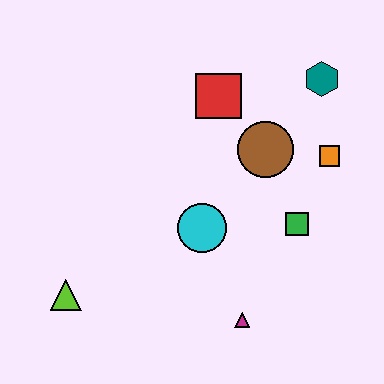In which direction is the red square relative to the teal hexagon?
The red square is to the left of the teal hexagon.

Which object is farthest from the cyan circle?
The teal hexagon is farthest from the cyan circle.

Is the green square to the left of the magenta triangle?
No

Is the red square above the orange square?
Yes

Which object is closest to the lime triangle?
The cyan circle is closest to the lime triangle.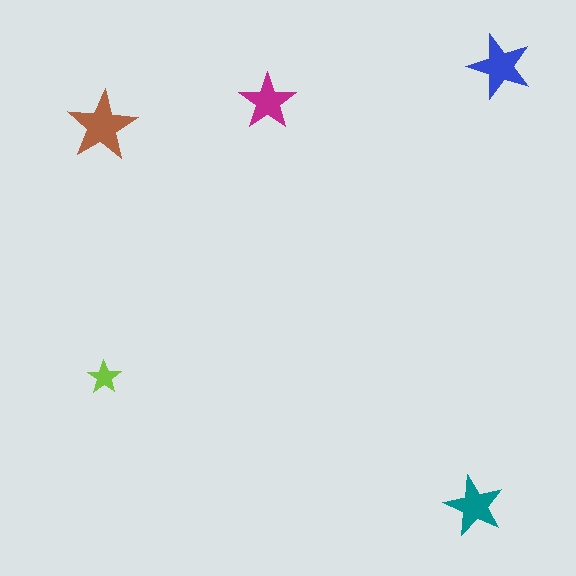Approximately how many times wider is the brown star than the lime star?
About 2 times wider.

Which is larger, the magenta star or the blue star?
The blue one.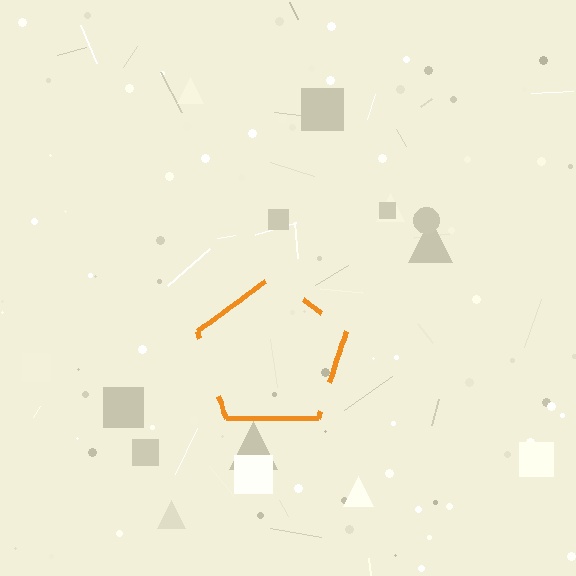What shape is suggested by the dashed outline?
The dashed outline suggests a pentagon.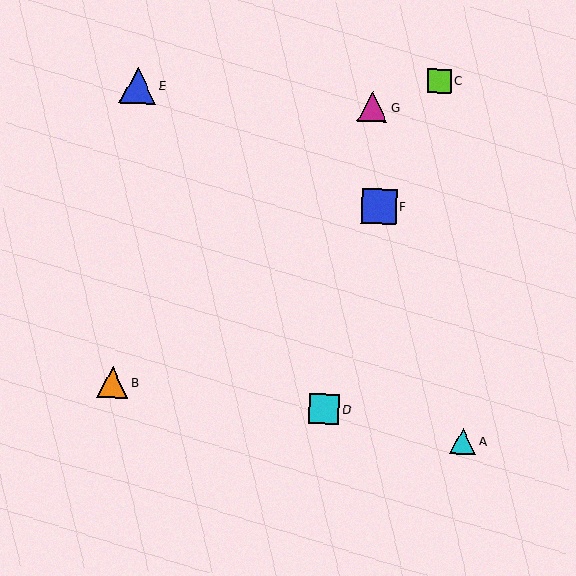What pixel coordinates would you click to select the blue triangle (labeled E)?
Click at (138, 86) to select the blue triangle E.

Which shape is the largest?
The blue triangle (labeled E) is the largest.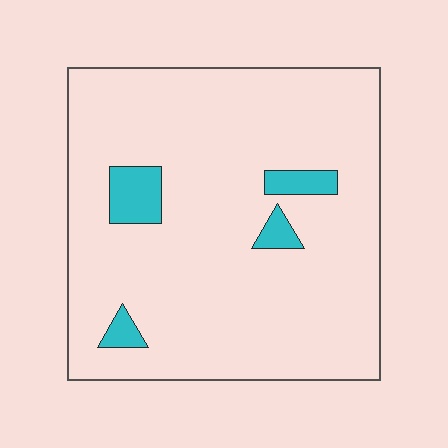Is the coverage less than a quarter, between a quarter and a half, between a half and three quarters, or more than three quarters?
Less than a quarter.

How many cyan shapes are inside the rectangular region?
4.